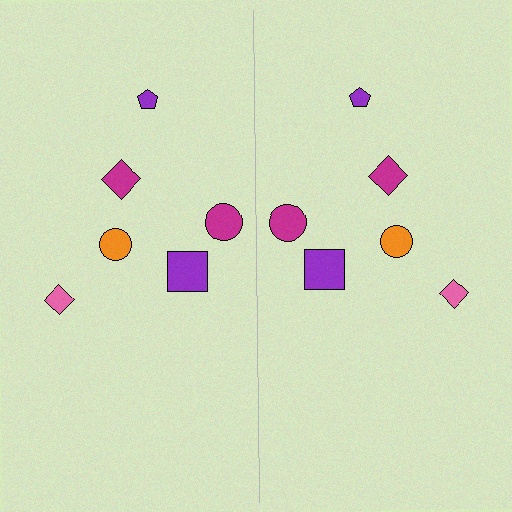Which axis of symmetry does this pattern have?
The pattern has a vertical axis of symmetry running through the center of the image.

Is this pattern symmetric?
Yes, this pattern has bilateral (reflection) symmetry.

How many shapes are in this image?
There are 12 shapes in this image.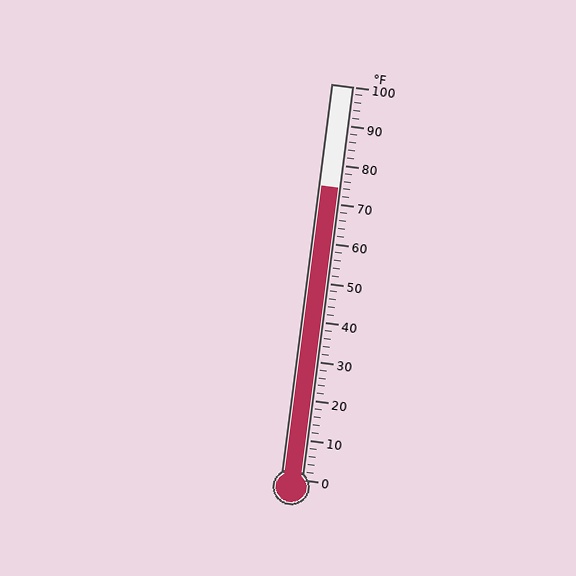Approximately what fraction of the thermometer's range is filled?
The thermometer is filled to approximately 75% of its range.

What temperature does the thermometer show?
The thermometer shows approximately 74°F.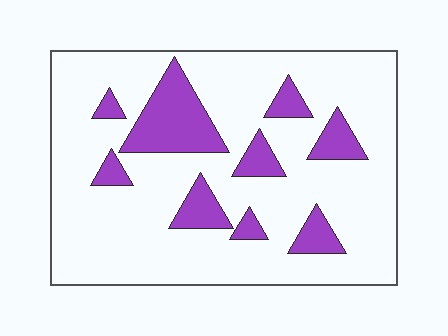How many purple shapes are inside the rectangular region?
9.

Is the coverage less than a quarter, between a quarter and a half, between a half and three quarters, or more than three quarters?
Less than a quarter.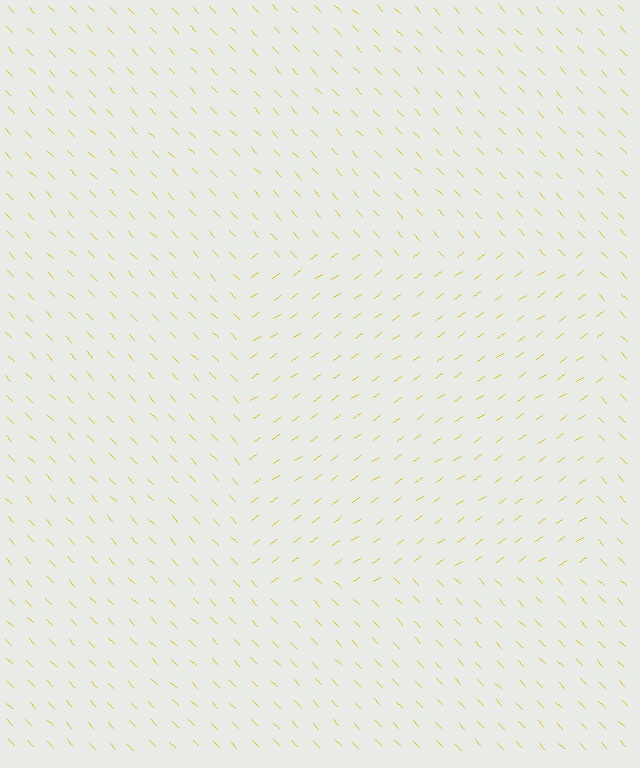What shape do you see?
I see a rectangle.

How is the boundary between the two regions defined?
The boundary is defined purely by a change in line orientation (approximately 82 degrees difference). All lines are the same color and thickness.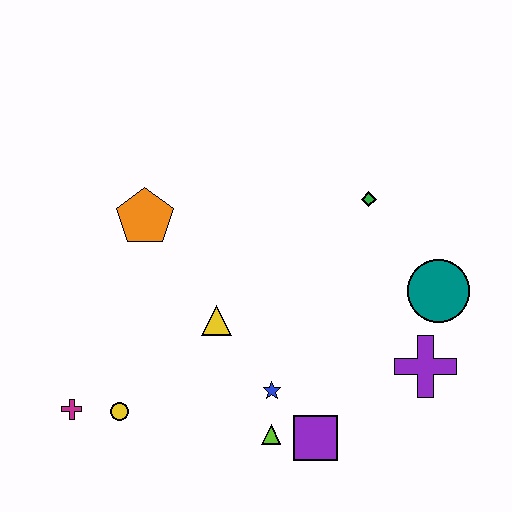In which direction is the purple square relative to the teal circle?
The purple square is below the teal circle.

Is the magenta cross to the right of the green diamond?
No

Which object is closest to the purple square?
The lime triangle is closest to the purple square.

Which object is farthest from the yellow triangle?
The teal circle is farthest from the yellow triangle.